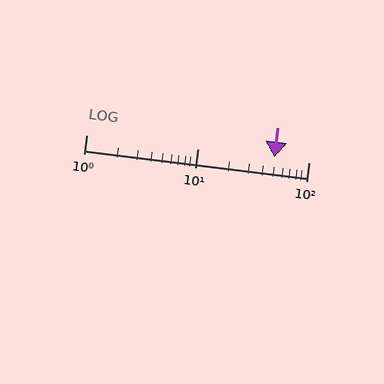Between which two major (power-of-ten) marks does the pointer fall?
The pointer is between 10 and 100.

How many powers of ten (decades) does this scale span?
The scale spans 2 decades, from 1 to 100.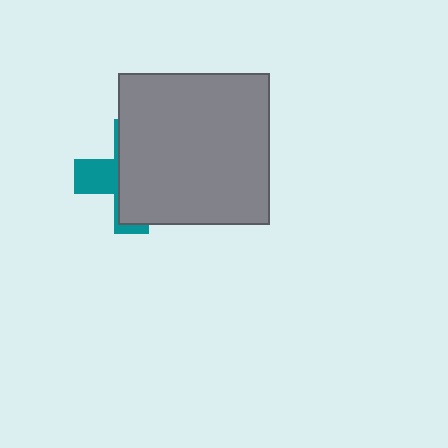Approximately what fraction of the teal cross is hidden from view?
Roughly 70% of the teal cross is hidden behind the gray square.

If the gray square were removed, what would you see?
You would see the complete teal cross.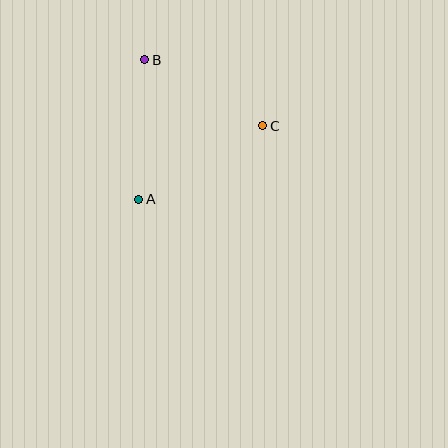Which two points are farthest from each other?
Points A and C are farthest from each other.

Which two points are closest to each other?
Points B and C are closest to each other.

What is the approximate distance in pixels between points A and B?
The distance between A and B is approximately 140 pixels.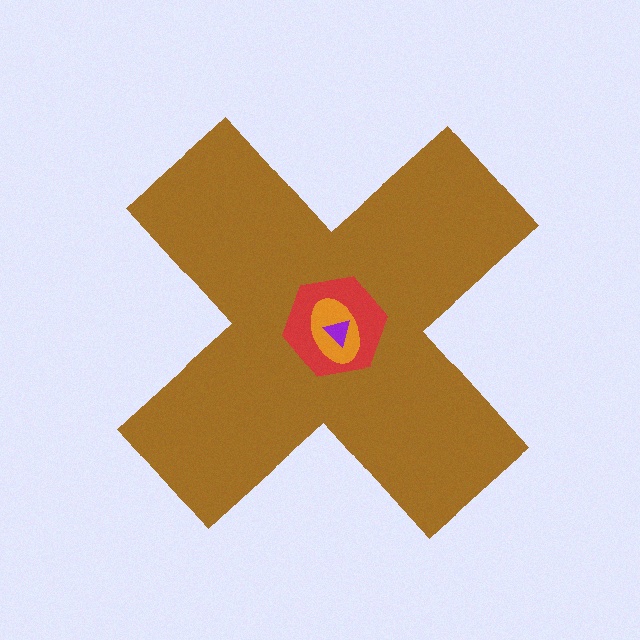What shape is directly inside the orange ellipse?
The purple triangle.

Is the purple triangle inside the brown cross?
Yes.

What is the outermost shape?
The brown cross.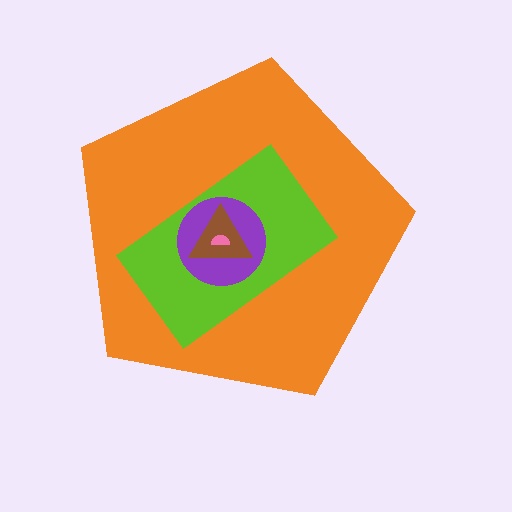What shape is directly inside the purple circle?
The brown triangle.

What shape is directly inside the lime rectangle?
The purple circle.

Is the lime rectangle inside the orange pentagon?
Yes.